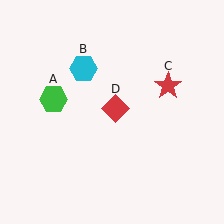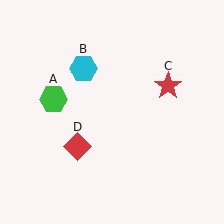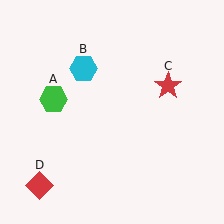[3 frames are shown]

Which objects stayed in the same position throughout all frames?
Green hexagon (object A) and cyan hexagon (object B) and red star (object C) remained stationary.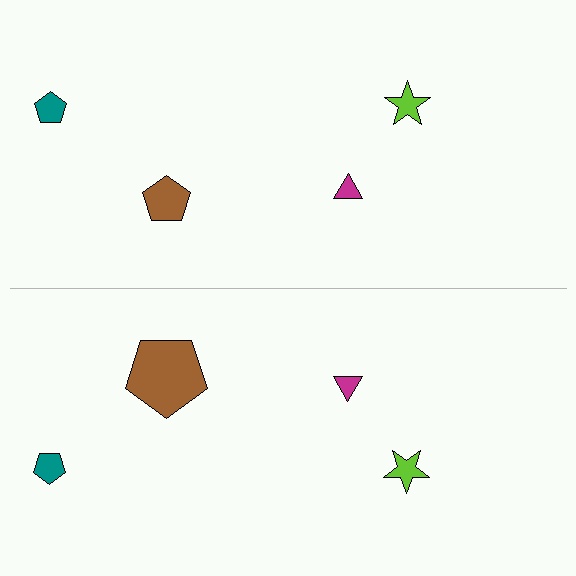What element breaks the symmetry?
The brown pentagon on the bottom side has a different size than its mirror counterpart.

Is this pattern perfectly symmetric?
No, the pattern is not perfectly symmetric. The brown pentagon on the bottom side has a different size than its mirror counterpart.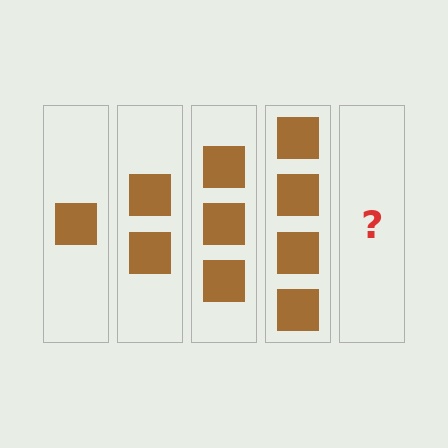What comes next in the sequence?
The next element should be 5 squares.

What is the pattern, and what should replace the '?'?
The pattern is that each step adds one more square. The '?' should be 5 squares.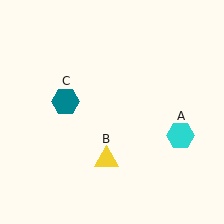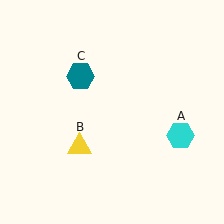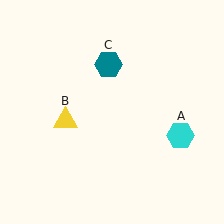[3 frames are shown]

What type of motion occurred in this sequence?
The yellow triangle (object B), teal hexagon (object C) rotated clockwise around the center of the scene.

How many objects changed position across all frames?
2 objects changed position: yellow triangle (object B), teal hexagon (object C).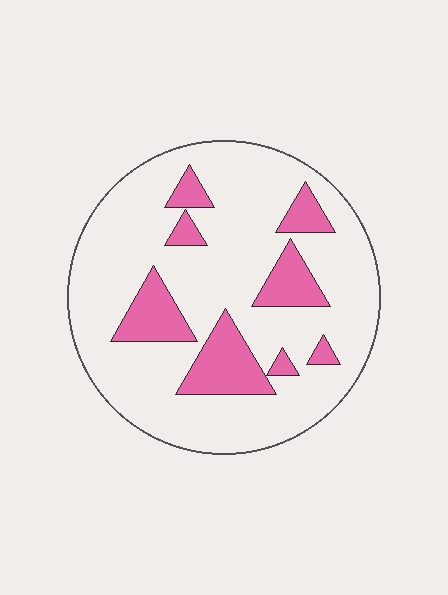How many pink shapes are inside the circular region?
8.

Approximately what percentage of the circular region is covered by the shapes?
Approximately 20%.